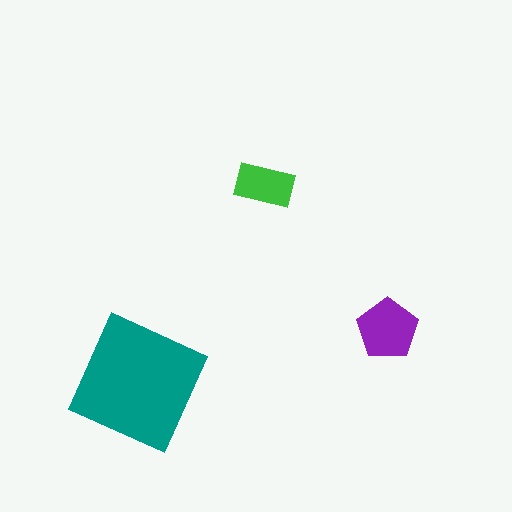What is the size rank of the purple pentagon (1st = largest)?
2nd.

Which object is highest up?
The green rectangle is topmost.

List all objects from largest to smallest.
The teal square, the purple pentagon, the green rectangle.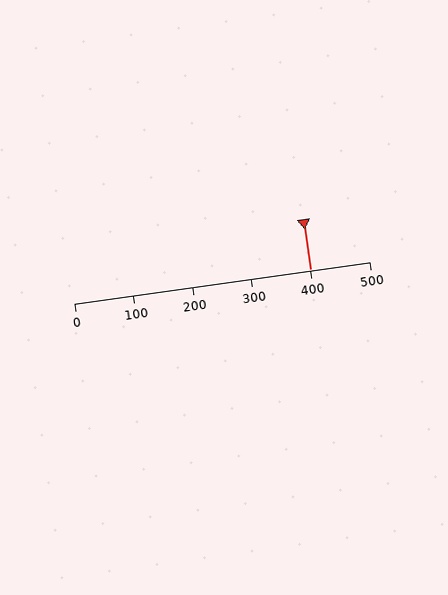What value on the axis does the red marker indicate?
The marker indicates approximately 400.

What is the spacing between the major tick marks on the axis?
The major ticks are spaced 100 apart.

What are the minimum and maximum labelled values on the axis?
The axis runs from 0 to 500.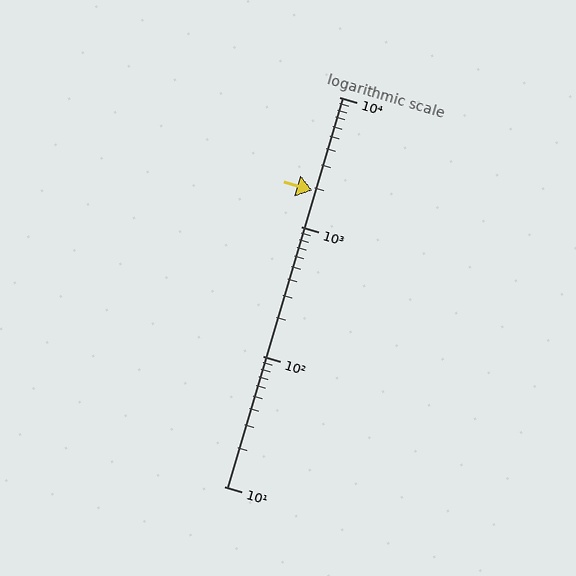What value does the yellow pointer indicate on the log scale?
The pointer indicates approximately 1900.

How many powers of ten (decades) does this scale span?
The scale spans 3 decades, from 10 to 10000.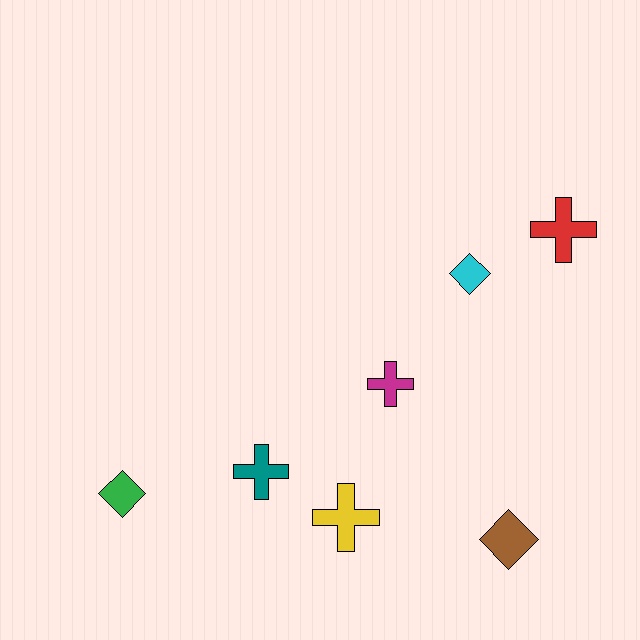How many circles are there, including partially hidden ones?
There are no circles.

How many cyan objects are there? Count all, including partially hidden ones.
There is 1 cyan object.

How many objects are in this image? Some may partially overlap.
There are 7 objects.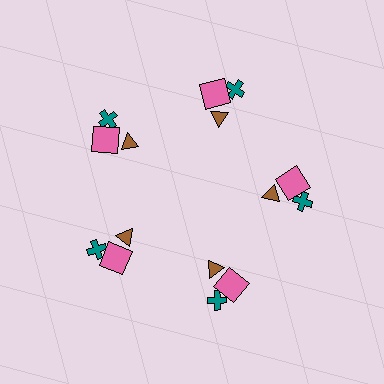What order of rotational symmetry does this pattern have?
This pattern has 5-fold rotational symmetry.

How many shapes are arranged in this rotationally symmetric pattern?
There are 15 shapes, arranged in 5 groups of 3.